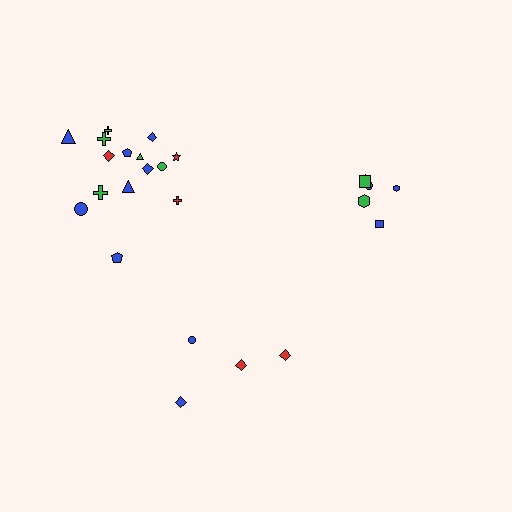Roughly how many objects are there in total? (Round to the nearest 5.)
Roughly 25 objects in total.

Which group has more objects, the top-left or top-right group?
The top-left group.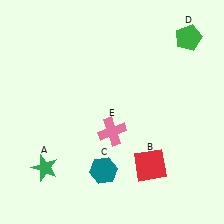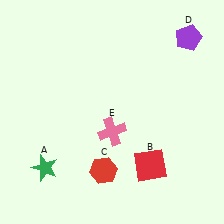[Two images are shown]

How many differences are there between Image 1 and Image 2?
There are 2 differences between the two images.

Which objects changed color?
C changed from teal to red. D changed from green to purple.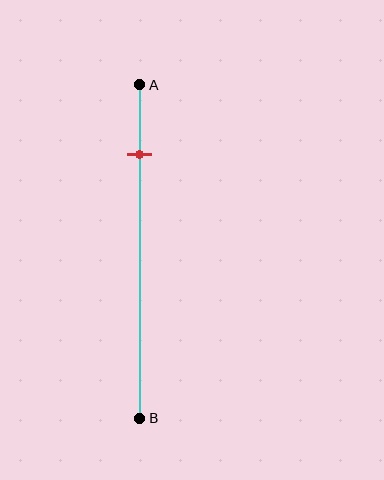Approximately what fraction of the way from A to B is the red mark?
The red mark is approximately 20% of the way from A to B.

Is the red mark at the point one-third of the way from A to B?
No, the mark is at about 20% from A, not at the 33% one-third point.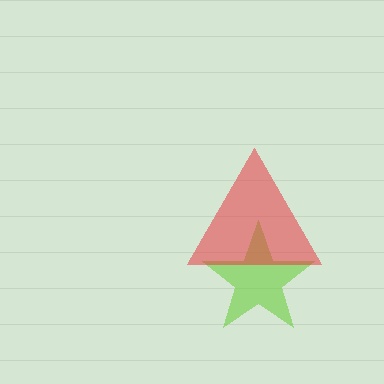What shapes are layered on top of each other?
The layered shapes are: a lime star, a red triangle.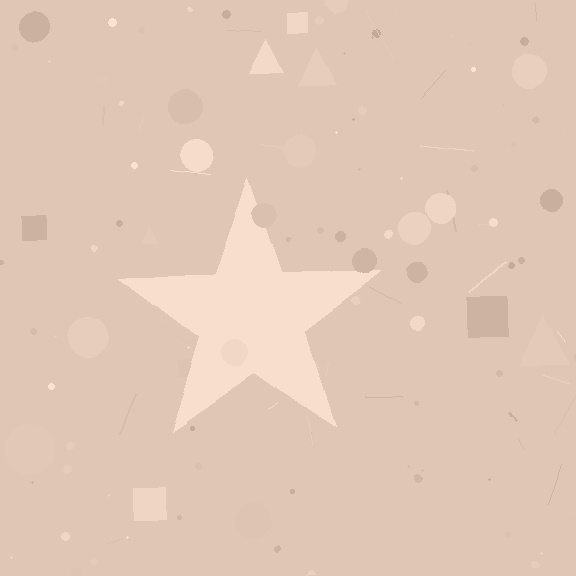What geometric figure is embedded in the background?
A star is embedded in the background.